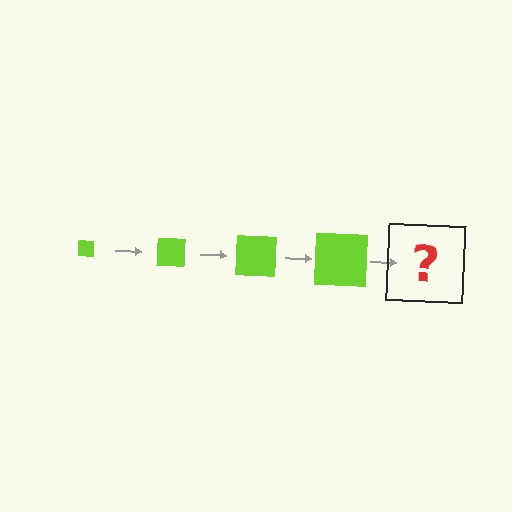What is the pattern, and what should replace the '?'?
The pattern is that the square gets progressively larger each step. The '?' should be a lime square, larger than the previous one.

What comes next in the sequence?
The next element should be a lime square, larger than the previous one.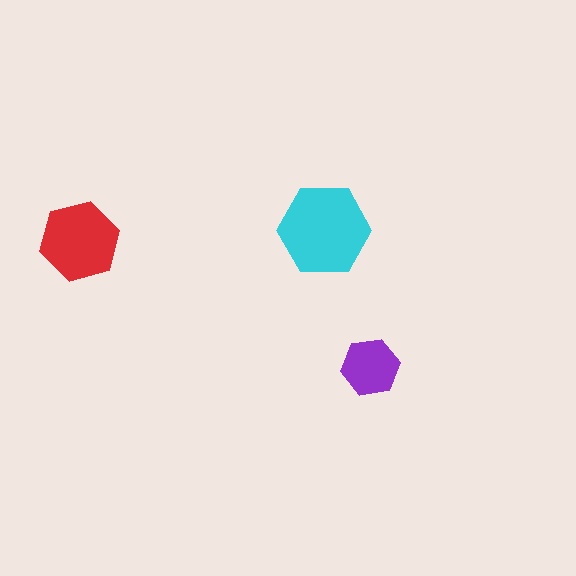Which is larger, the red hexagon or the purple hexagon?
The red one.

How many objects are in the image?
There are 3 objects in the image.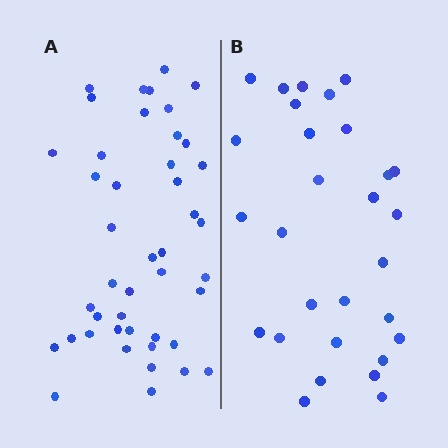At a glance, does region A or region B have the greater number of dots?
Region A (the left region) has more dots.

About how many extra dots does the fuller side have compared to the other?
Region A has approximately 15 more dots than region B.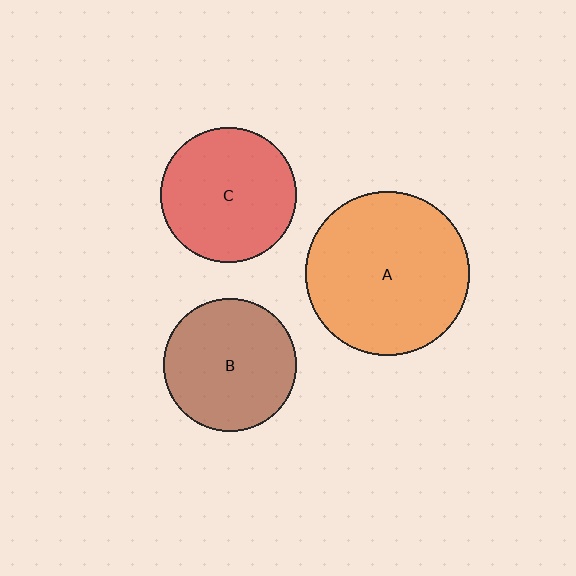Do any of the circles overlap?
No, none of the circles overlap.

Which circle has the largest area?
Circle A (orange).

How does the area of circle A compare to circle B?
Approximately 1.5 times.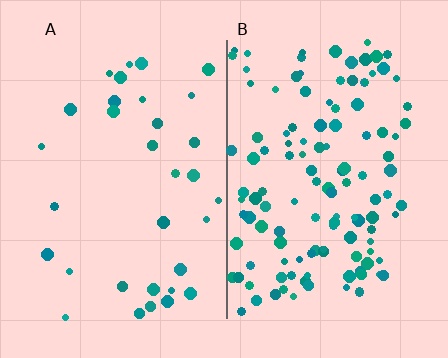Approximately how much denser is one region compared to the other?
Approximately 3.9× — region B over region A.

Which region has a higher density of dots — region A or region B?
B (the right).